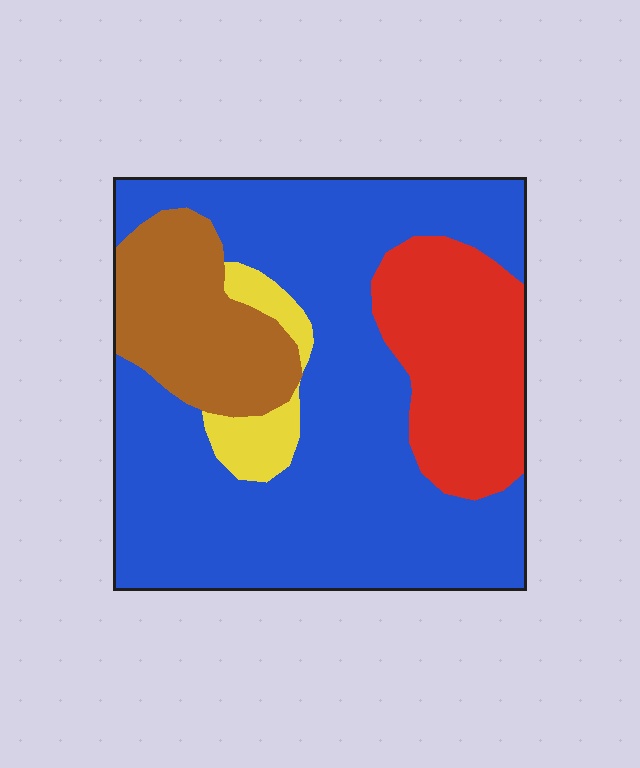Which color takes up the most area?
Blue, at roughly 60%.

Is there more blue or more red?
Blue.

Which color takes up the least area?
Yellow, at roughly 5%.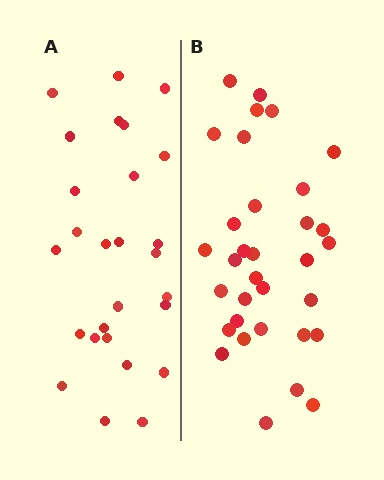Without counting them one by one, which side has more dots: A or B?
Region B (the right region) has more dots.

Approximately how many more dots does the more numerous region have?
Region B has about 6 more dots than region A.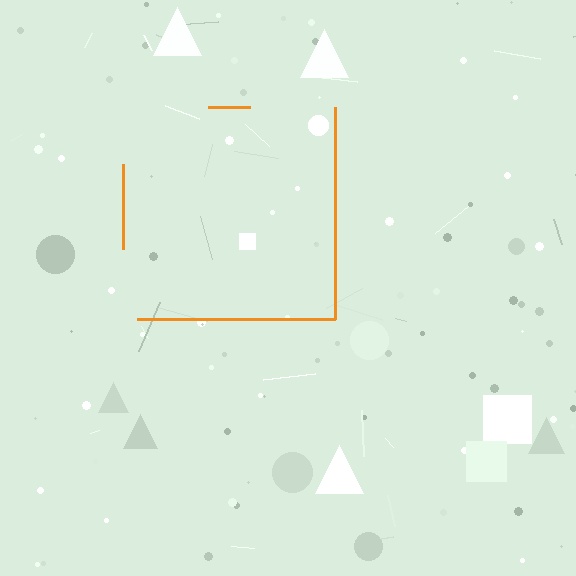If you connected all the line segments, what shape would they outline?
They would outline a square.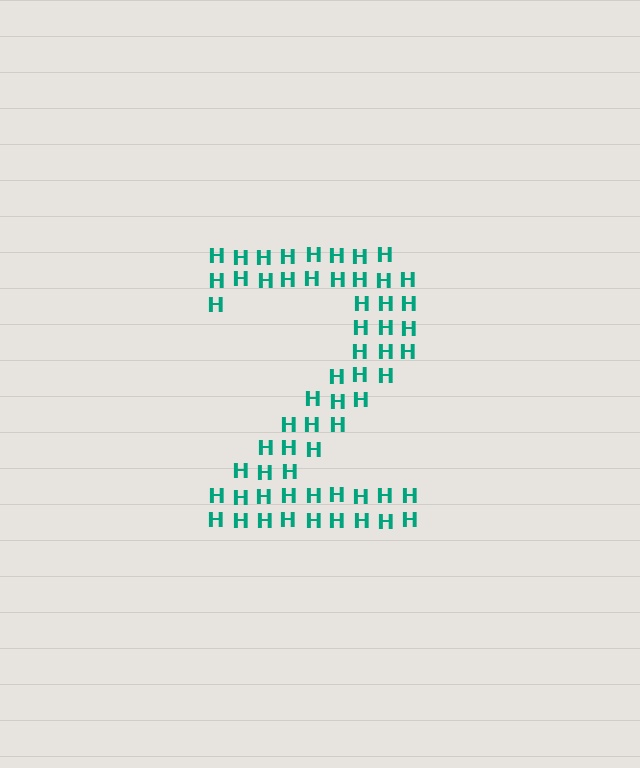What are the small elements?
The small elements are letter H's.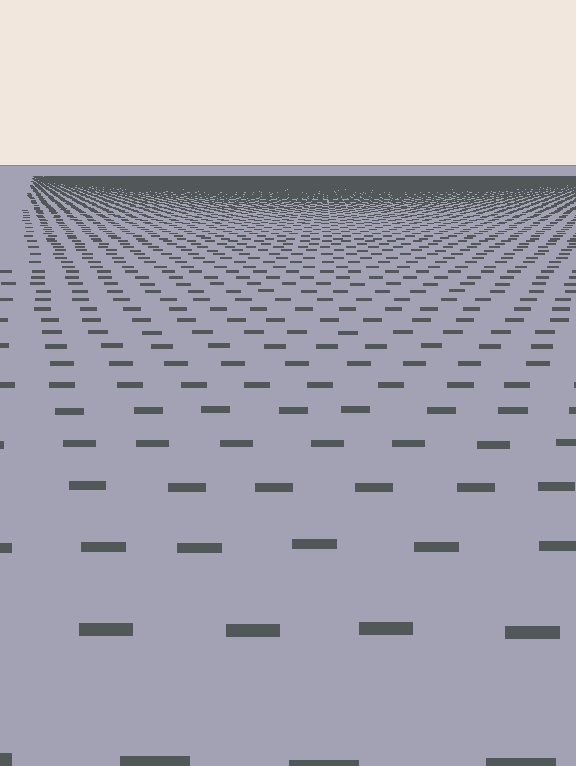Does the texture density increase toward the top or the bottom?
Density increases toward the top.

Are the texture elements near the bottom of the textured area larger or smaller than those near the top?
Larger. Near the bottom, elements are closer to the viewer and appear at a bigger on-screen size.